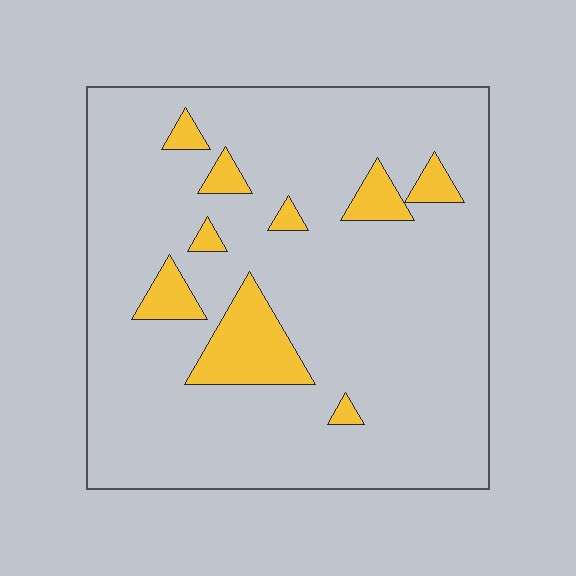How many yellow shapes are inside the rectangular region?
9.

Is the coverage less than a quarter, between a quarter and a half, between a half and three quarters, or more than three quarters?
Less than a quarter.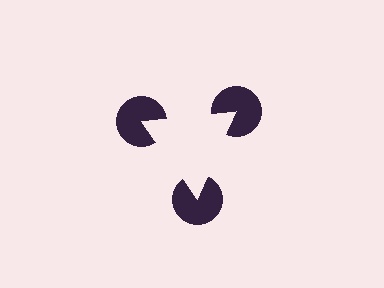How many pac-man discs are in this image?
There are 3 — one at each vertex of the illusory triangle.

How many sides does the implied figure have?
3 sides.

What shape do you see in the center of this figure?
An illusory triangle — its edges are inferred from the aligned wedge cuts in the pac-man discs, not physically drawn.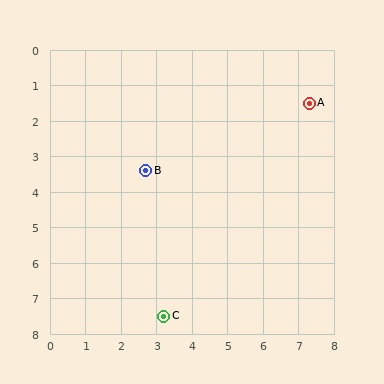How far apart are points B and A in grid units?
Points B and A are about 5.0 grid units apart.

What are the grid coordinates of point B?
Point B is at approximately (2.7, 3.4).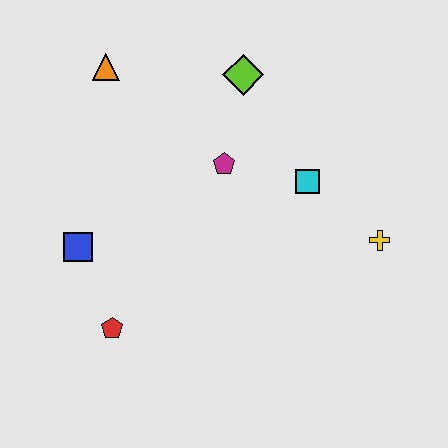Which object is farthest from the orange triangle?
The yellow cross is farthest from the orange triangle.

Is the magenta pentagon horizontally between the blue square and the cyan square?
Yes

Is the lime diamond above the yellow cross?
Yes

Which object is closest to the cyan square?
The magenta pentagon is closest to the cyan square.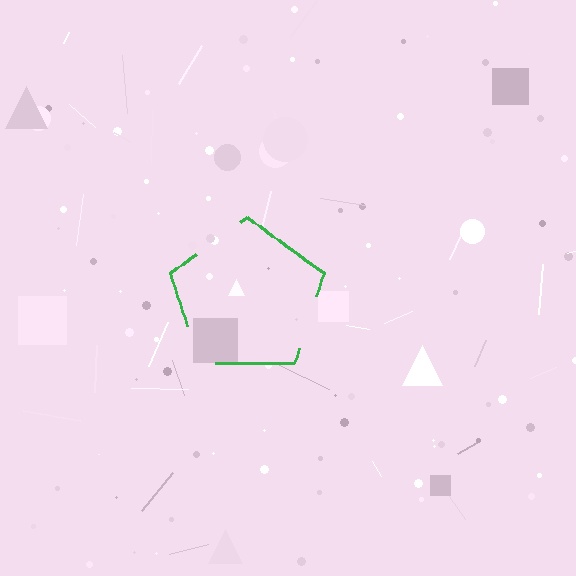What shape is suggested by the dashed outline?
The dashed outline suggests a pentagon.